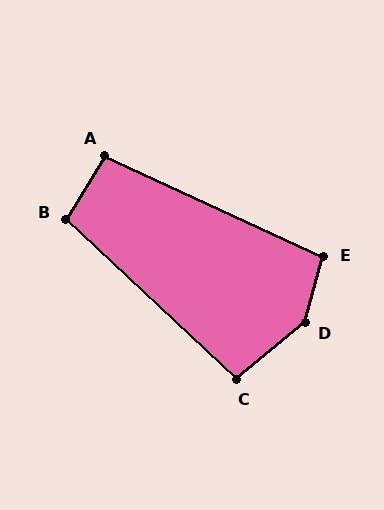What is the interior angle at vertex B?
Approximately 101 degrees (obtuse).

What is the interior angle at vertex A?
Approximately 98 degrees (obtuse).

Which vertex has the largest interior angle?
D, at approximately 145 degrees.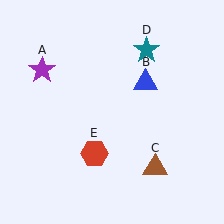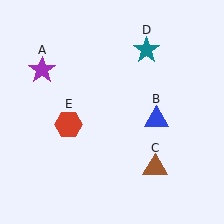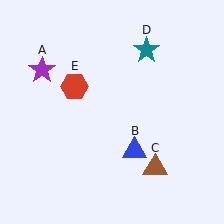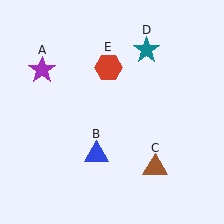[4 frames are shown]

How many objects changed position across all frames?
2 objects changed position: blue triangle (object B), red hexagon (object E).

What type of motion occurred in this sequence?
The blue triangle (object B), red hexagon (object E) rotated clockwise around the center of the scene.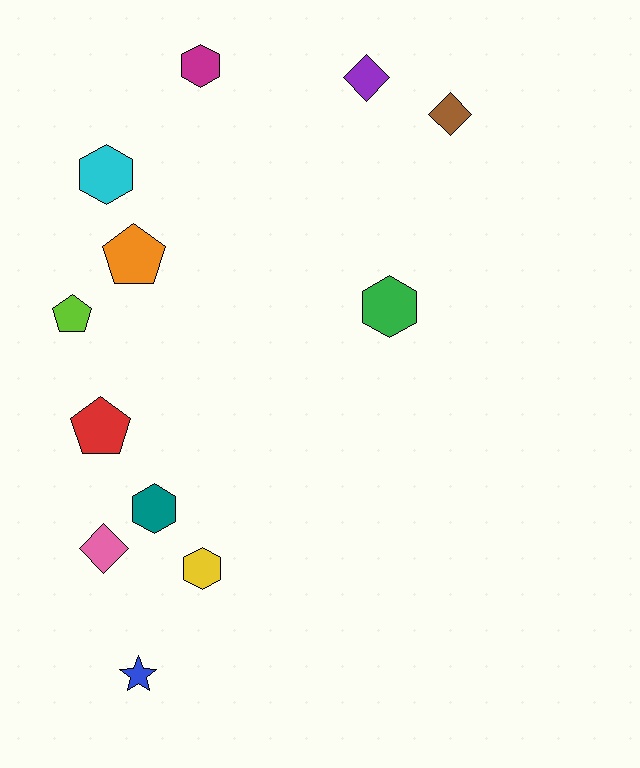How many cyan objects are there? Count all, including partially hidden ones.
There is 1 cyan object.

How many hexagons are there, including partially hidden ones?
There are 5 hexagons.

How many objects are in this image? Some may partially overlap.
There are 12 objects.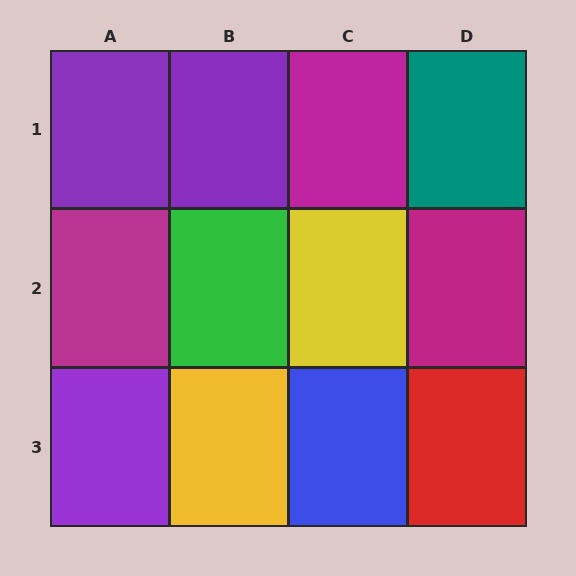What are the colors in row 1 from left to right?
Purple, purple, magenta, teal.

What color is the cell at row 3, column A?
Purple.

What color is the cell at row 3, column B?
Yellow.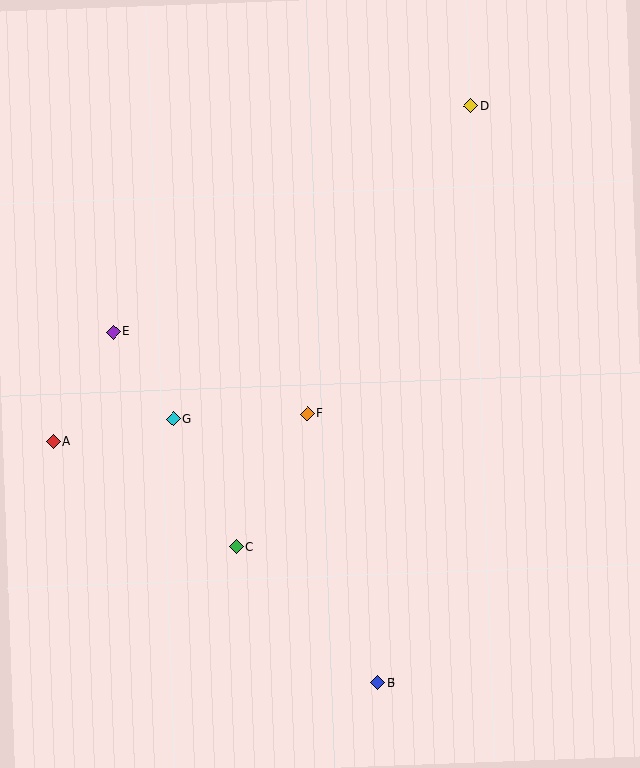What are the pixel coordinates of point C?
Point C is at (236, 547).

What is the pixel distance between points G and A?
The distance between G and A is 122 pixels.